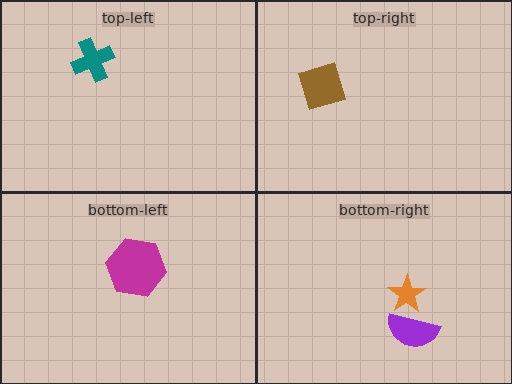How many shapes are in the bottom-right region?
2.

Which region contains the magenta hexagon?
The bottom-left region.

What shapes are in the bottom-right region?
The orange star, the purple semicircle.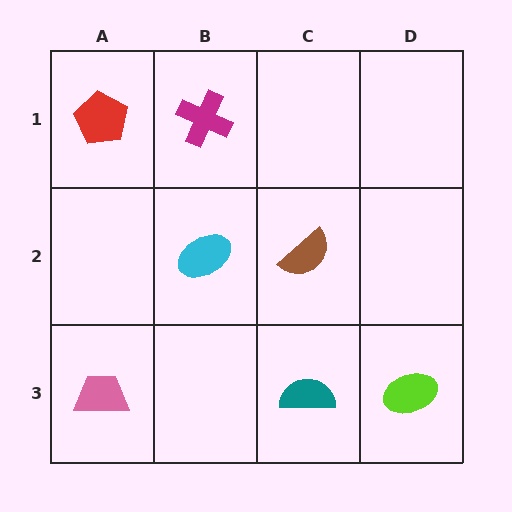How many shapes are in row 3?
3 shapes.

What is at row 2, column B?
A cyan ellipse.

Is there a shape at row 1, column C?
No, that cell is empty.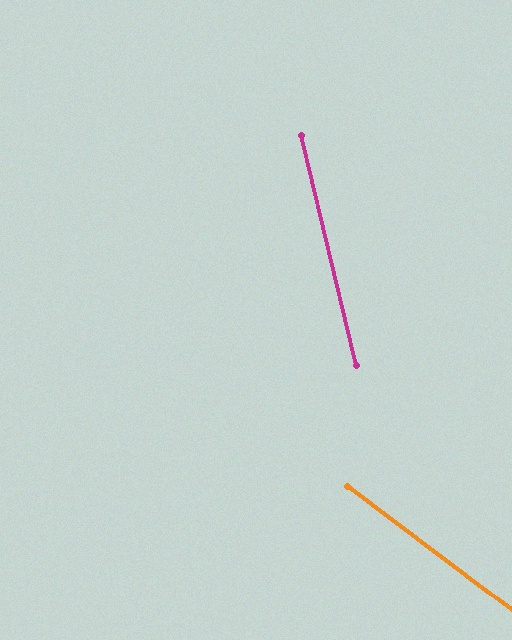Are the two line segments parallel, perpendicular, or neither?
Neither parallel nor perpendicular — they differ by about 39°.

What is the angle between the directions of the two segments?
Approximately 39 degrees.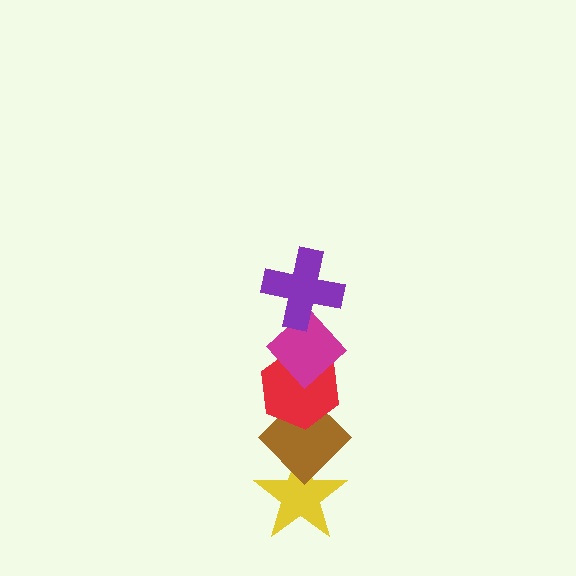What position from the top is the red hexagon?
The red hexagon is 3rd from the top.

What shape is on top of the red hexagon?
The magenta diamond is on top of the red hexagon.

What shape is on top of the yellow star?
The brown diamond is on top of the yellow star.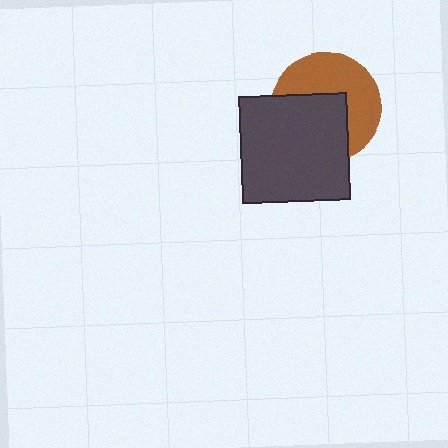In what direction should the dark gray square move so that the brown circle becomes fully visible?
The dark gray square should move toward the lower-left. That is the shortest direction to clear the overlap and leave the brown circle fully visible.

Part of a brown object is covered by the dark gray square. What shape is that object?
It is a circle.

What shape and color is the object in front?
The object in front is a dark gray square.